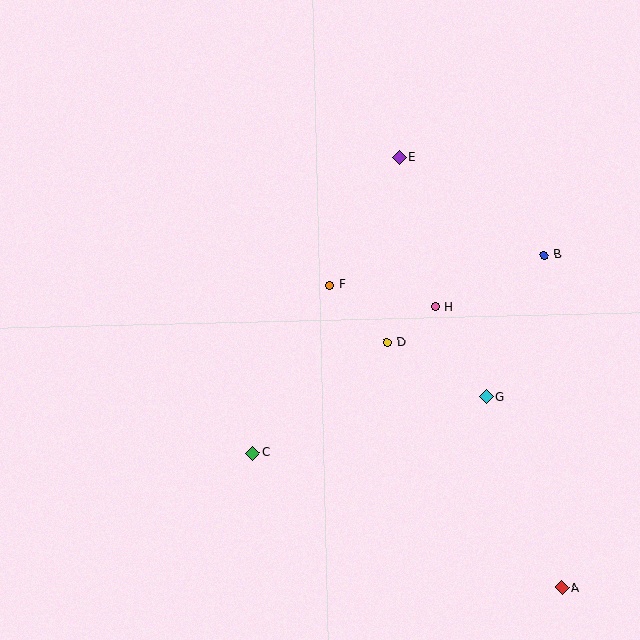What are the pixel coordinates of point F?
Point F is at (330, 285).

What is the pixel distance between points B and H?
The distance between B and H is 121 pixels.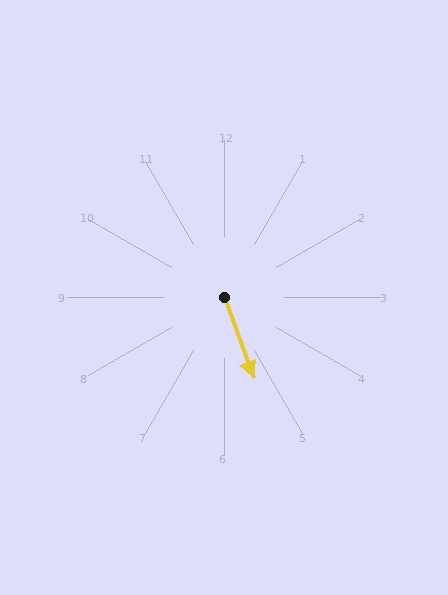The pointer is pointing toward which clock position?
Roughly 5 o'clock.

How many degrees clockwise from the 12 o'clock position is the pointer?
Approximately 160 degrees.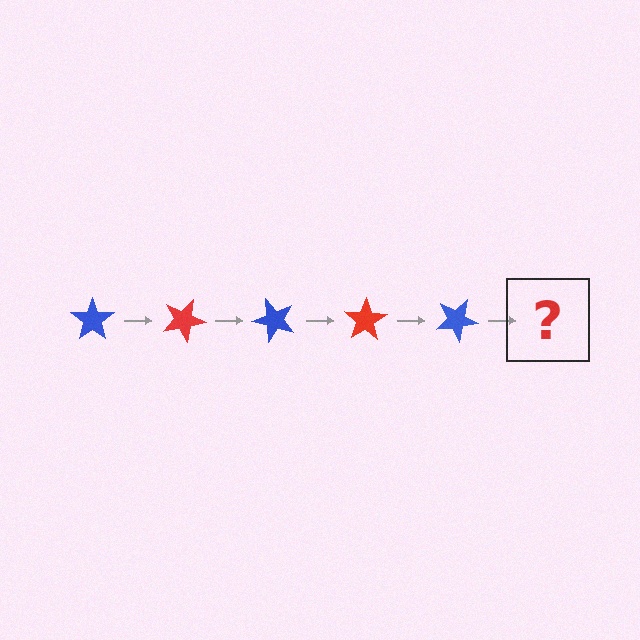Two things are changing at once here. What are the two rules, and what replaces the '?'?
The two rules are that it rotates 25 degrees each step and the color cycles through blue and red. The '?' should be a red star, rotated 125 degrees from the start.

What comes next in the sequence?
The next element should be a red star, rotated 125 degrees from the start.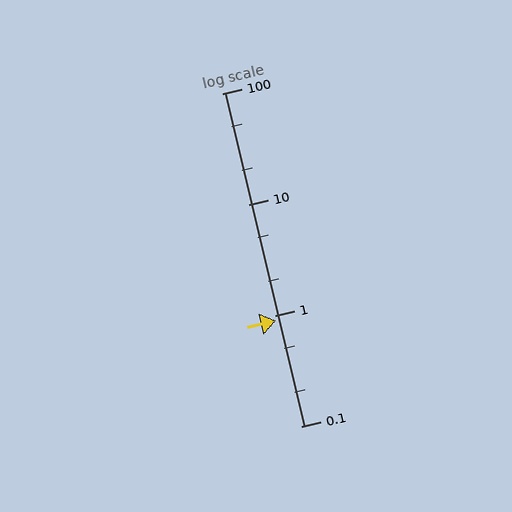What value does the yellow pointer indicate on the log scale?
The pointer indicates approximately 0.89.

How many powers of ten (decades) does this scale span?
The scale spans 3 decades, from 0.1 to 100.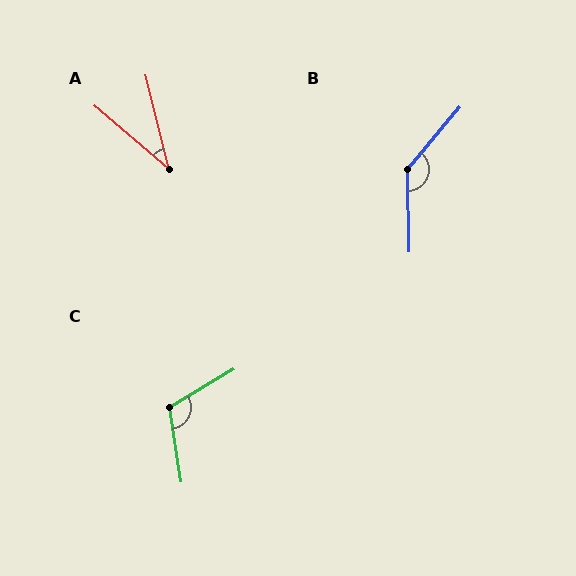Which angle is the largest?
B, at approximately 139 degrees.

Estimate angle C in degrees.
Approximately 112 degrees.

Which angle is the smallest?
A, at approximately 36 degrees.